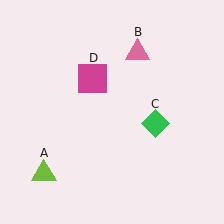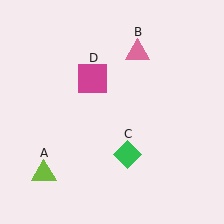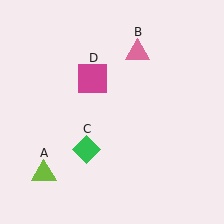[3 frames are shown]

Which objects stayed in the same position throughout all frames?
Lime triangle (object A) and pink triangle (object B) and magenta square (object D) remained stationary.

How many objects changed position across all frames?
1 object changed position: green diamond (object C).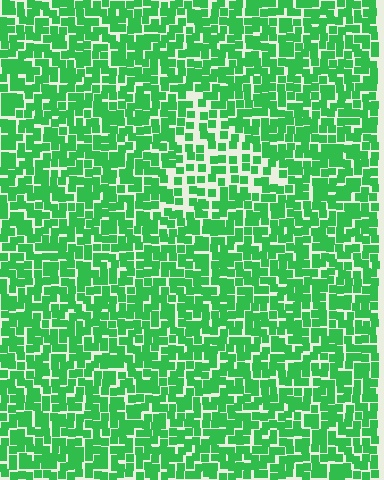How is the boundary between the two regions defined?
The boundary is defined by a change in element density (approximately 1.7x ratio). All elements are the same color, size, and shape.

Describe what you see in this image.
The image contains small green elements arranged at two different densities. A triangle-shaped region is visible where the elements are less densely packed than the surrounding area.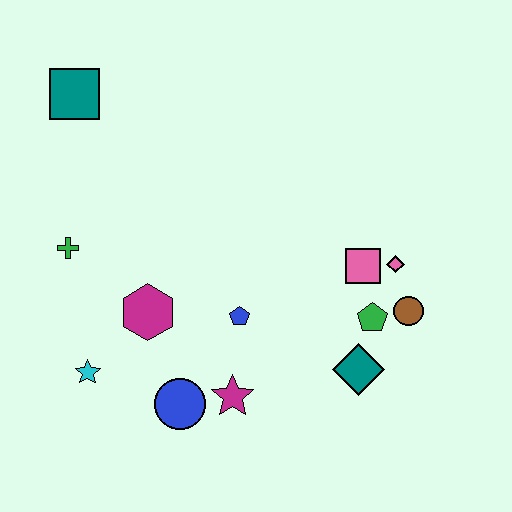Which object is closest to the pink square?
The pink diamond is closest to the pink square.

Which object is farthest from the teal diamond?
The teal square is farthest from the teal diamond.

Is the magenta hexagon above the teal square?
No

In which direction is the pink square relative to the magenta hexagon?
The pink square is to the right of the magenta hexagon.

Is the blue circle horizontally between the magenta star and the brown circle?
No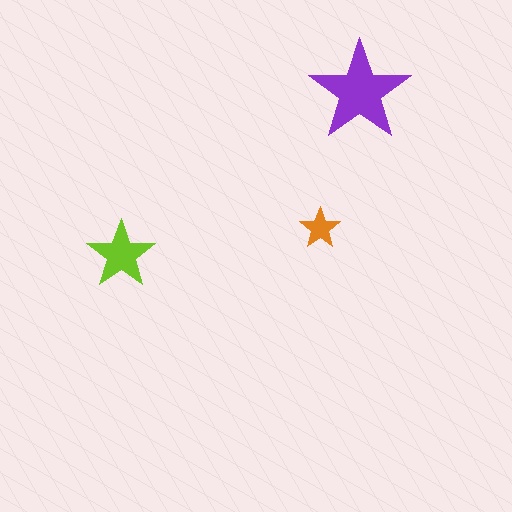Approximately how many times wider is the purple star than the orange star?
About 2.5 times wider.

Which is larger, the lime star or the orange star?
The lime one.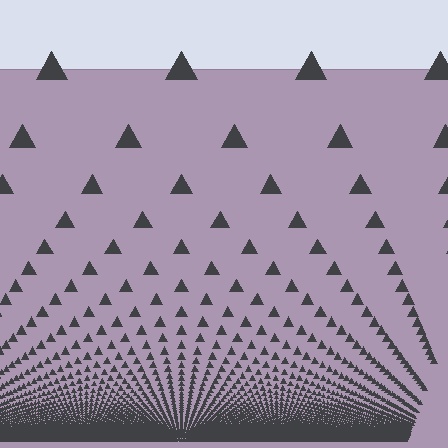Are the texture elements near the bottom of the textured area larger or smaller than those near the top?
Smaller. The gradient is inverted — elements near the bottom are smaller and denser.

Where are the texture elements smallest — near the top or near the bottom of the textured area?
Near the bottom.